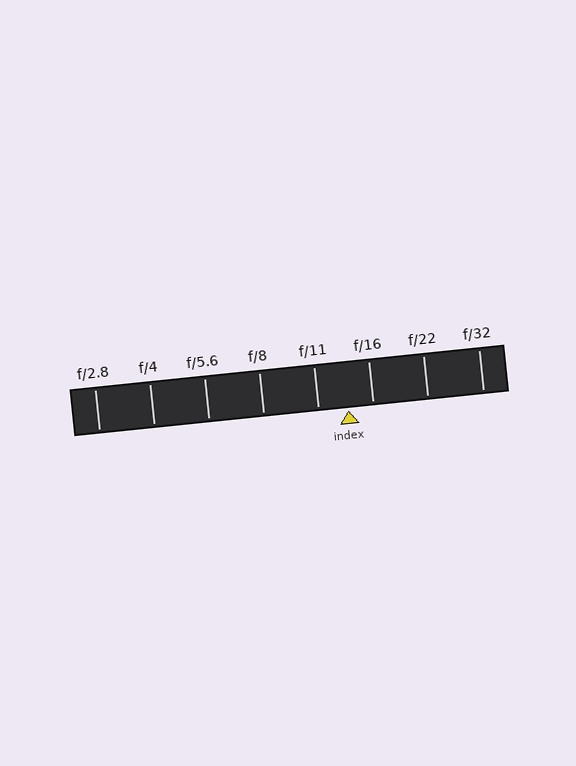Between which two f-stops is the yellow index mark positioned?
The index mark is between f/11 and f/16.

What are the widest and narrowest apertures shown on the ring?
The widest aperture shown is f/2.8 and the narrowest is f/32.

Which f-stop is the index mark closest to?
The index mark is closest to f/16.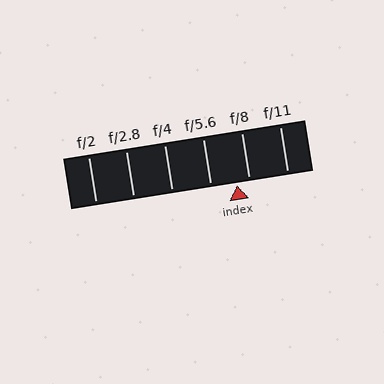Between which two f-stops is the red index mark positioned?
The index mark is between f/5.6 and f/8.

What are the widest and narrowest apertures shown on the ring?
The widest aperture shown is f/2 and the narrowest is f/11.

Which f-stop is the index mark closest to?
The index mark is closest to f/8.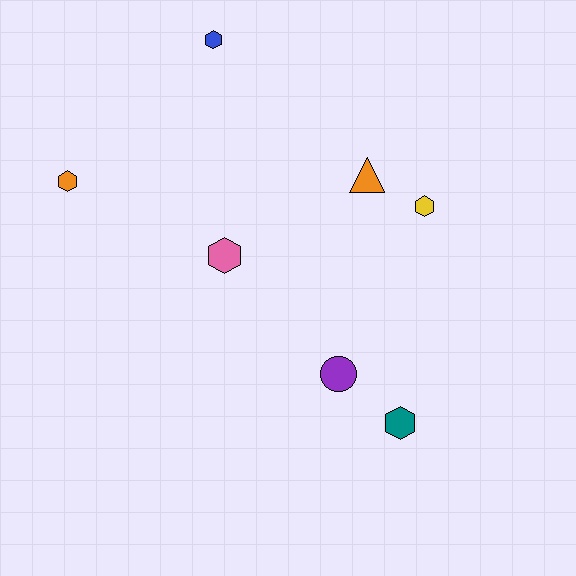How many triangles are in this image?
There is 1 triangle.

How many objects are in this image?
There are 7 objects.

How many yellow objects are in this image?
There is 1 yellow object.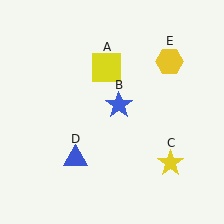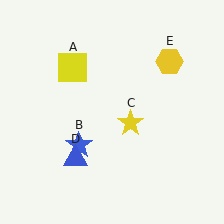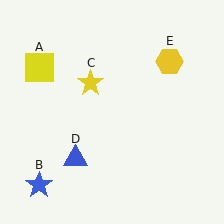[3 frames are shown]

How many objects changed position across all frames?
3 objects changed position: yellow square (object A), blue star (object B), yellow star (object C).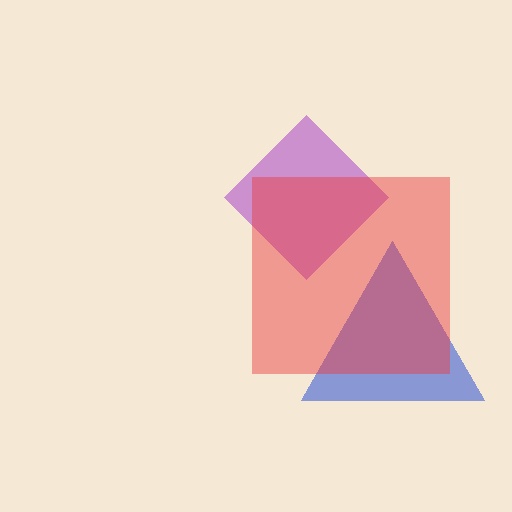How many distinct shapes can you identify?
There are 3 distinct shapes: a blue triangle, a purple diamond, a red square.